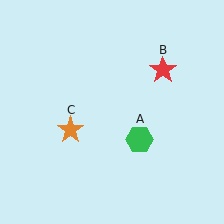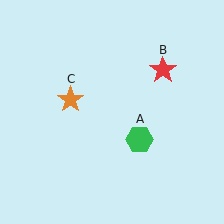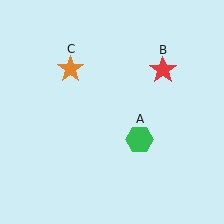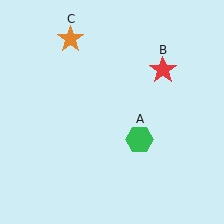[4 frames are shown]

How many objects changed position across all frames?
1 object changed position: orange star (object C).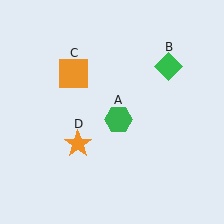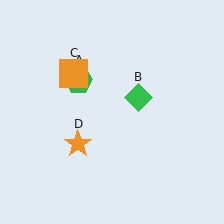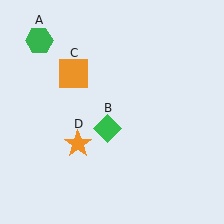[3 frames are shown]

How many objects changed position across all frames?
2 objects changed position: green hexagon (object A), green diamond (object B).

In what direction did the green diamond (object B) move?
The green diamond (object B) moved down and to the left.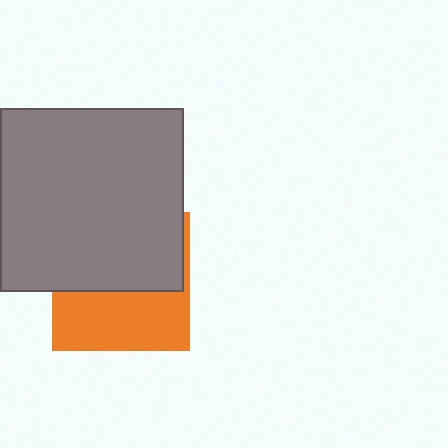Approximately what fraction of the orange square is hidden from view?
Roughly 55% of the orange square is hidden behind the gray square.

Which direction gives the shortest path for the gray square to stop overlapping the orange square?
Moving up gives the shortest separation.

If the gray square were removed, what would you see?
You would see the complete orange square.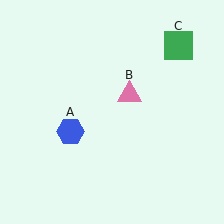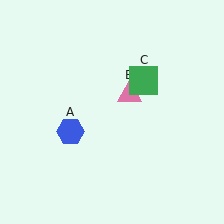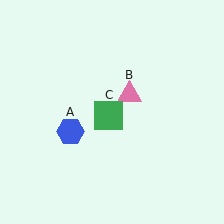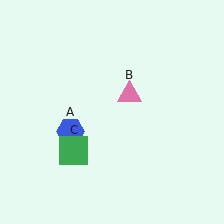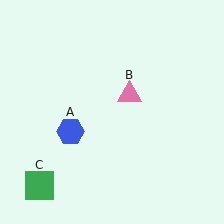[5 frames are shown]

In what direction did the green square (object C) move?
The green square (object C) moved down and to the left.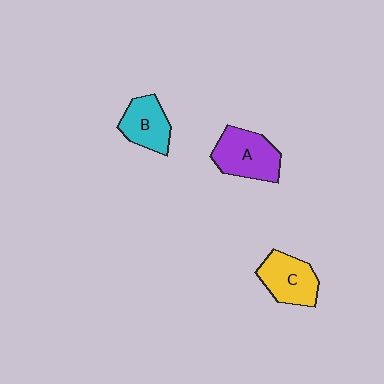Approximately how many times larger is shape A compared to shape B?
Approximately 1.3 times.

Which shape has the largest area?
Shape A (purple).